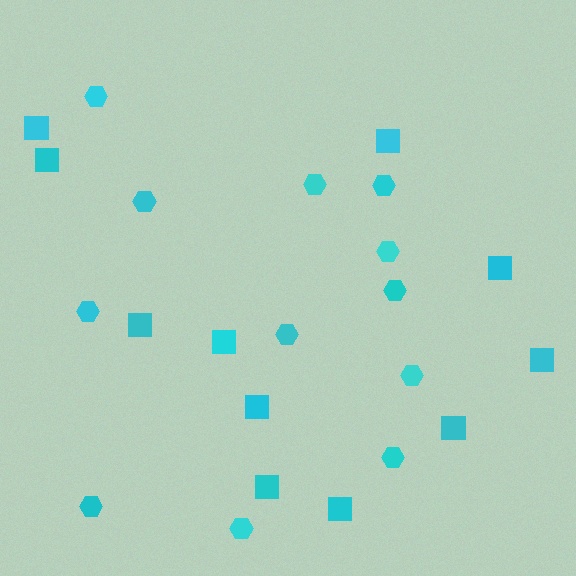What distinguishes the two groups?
There are 2 groups: one group of hexagons (12) and one group of squares (11).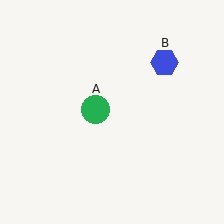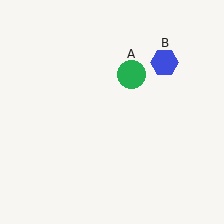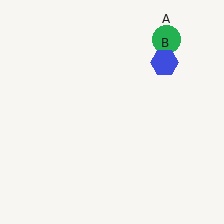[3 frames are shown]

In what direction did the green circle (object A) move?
The green circle (object A) moved up and to the right.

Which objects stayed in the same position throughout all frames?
Blue hexagon (object B) remained stationary.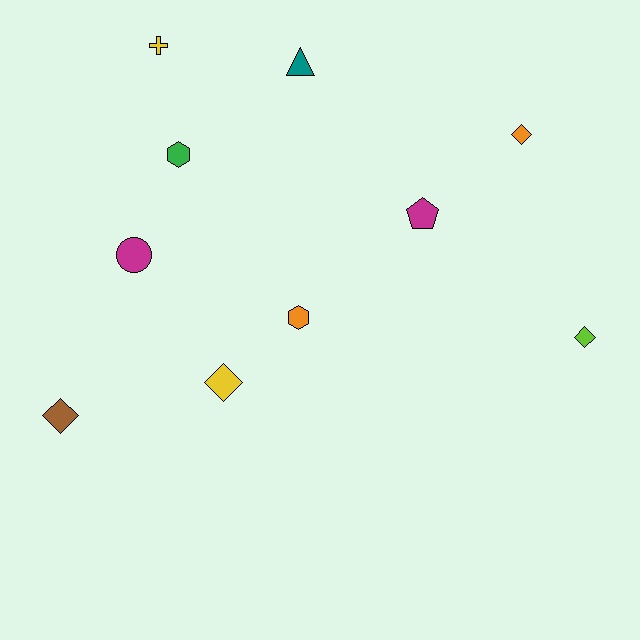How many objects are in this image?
There are 10 objects.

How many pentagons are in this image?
There is 1 pentagon.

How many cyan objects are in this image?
There are no cyan objects.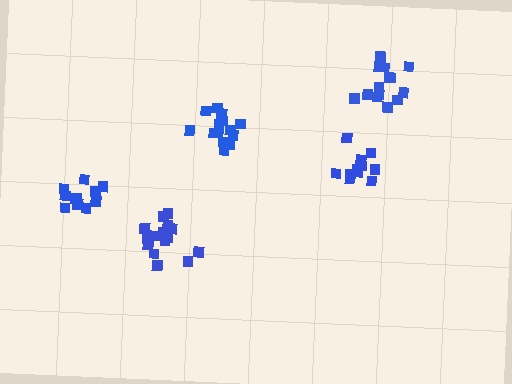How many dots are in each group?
Group 1: 10 dots, Group 2: 11 dots, Group 3: 14 dots, Group 4: 16 dots, Group 5: 14 dots (65 total).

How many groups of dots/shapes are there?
There are 5 groups.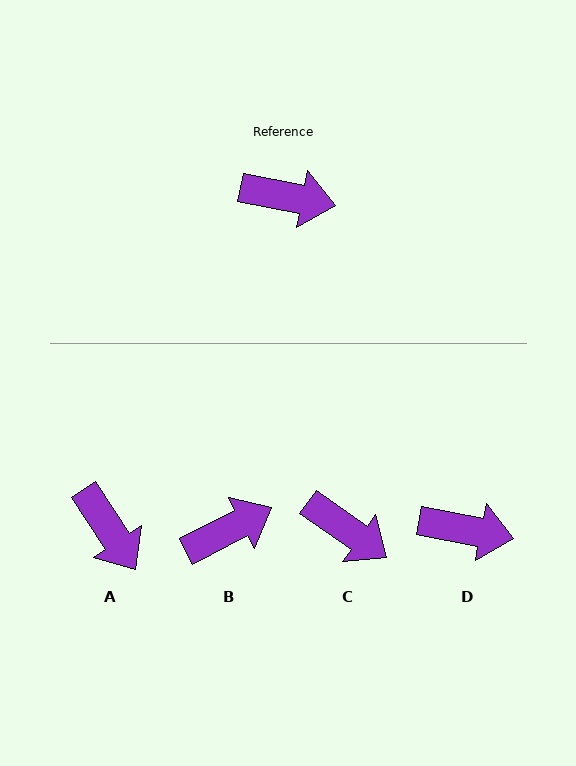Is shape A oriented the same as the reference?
No, it is off by about 46 degrees.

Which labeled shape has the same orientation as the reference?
D.